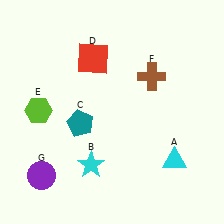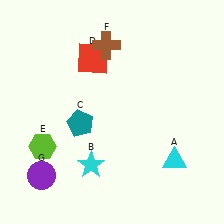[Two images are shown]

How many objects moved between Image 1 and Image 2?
2 objects moved between the two images.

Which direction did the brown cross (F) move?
The brown cross (F) moved left.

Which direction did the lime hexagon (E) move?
The lime hexagon (E) moved down.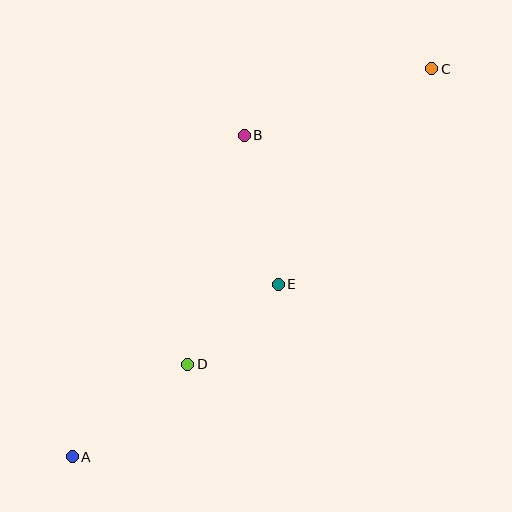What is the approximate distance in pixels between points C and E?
The distance between C and E is approximately 265 pixels.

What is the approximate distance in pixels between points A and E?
The distance between A and E is approximately 269 pixels.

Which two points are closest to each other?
Points D and E are closest to each other.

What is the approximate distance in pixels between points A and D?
The distance between A and D is approximately 148 pixels.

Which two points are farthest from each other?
Points A and C are farthest from each other.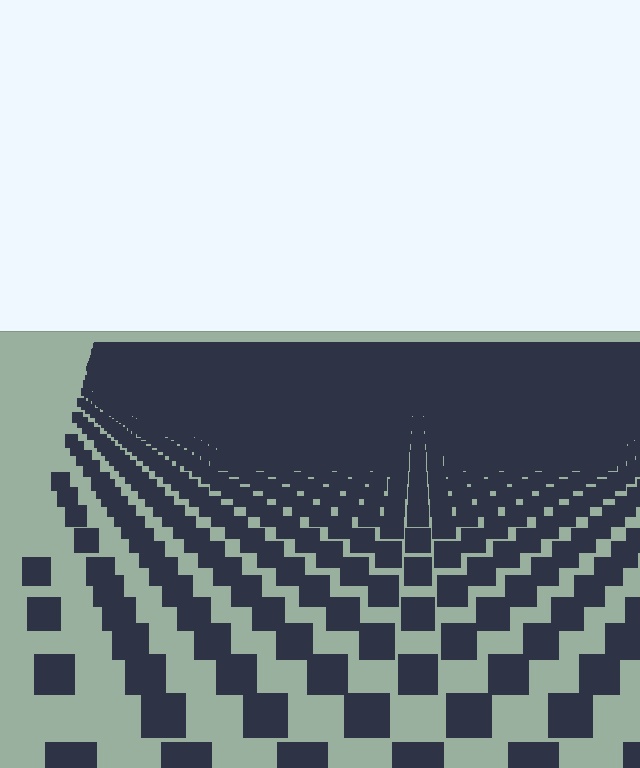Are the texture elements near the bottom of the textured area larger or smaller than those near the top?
Larger. Near the bottom, elements are closer to the viewer and appear at a bigger on-screen size.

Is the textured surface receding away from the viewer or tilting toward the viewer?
The surface is receding away from the viewer. Texture elements get smaller and denser toward the top.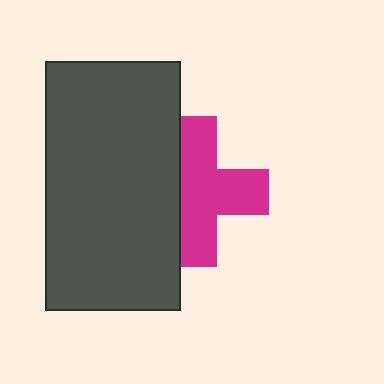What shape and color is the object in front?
The object in front is a dark gray rectangle.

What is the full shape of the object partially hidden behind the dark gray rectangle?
The partially hidden object is a magenta cross.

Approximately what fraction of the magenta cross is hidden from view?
Roughly 34% of the magenta cross is hidden behind the dark gray rectangle.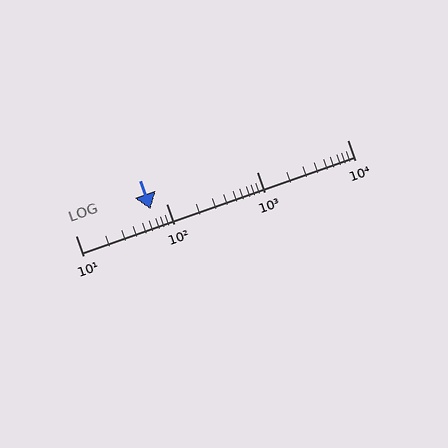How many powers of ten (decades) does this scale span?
The scale spans 3 decades, from 10 to 10000.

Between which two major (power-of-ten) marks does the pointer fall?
The pointer is between 10 and 100.